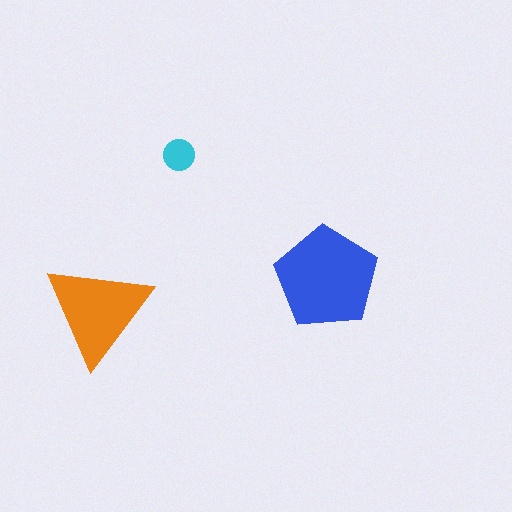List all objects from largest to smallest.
The blue pentagon, the orange triangle, the cyan circle.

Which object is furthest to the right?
The blue pentagon is rightmost.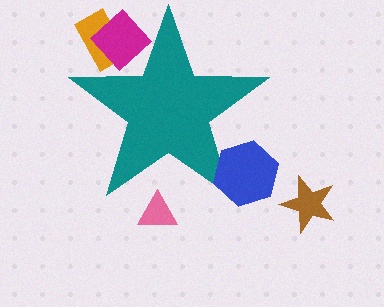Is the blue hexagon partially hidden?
No, the blue hexagon is fully visible.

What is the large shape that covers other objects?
A teal star.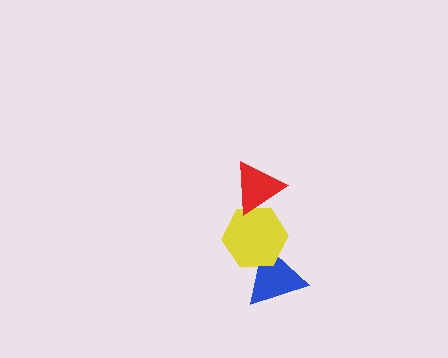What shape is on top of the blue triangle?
The yellow hexagon is on top of the blue triangle.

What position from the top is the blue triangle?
The blue triangle is 3rd from the top.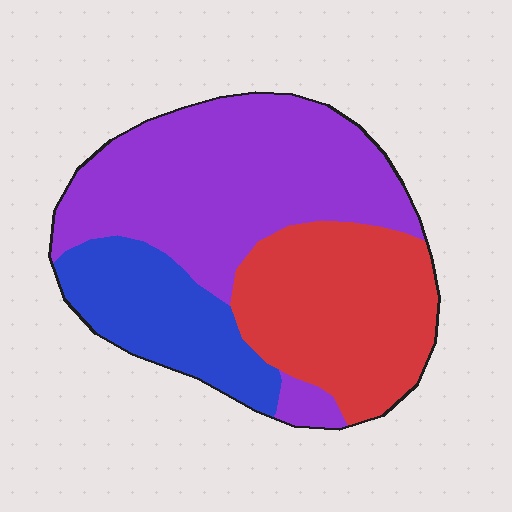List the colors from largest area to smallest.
From largest to smallest: purple, red, blue.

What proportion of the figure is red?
Red covers about 30% of the figure.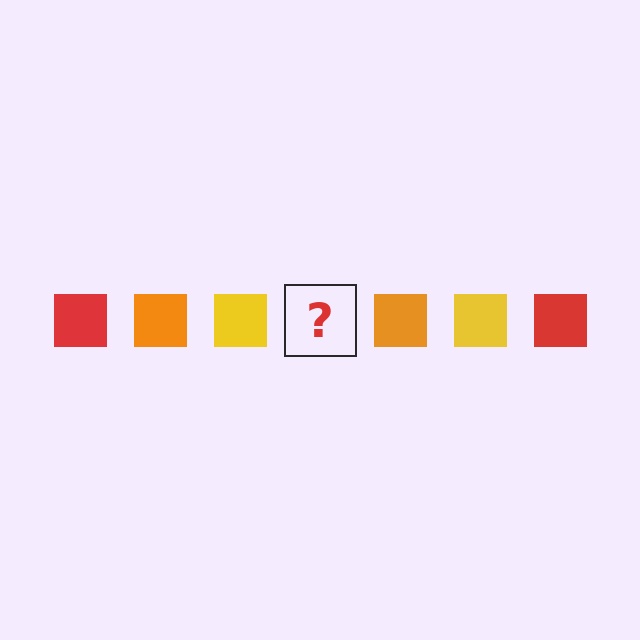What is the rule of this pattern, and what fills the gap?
The rule is that the pattern cycles through red, orange, yellow squares. The gap should be filled with a red square.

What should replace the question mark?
The question mark should be replaced with a red square.